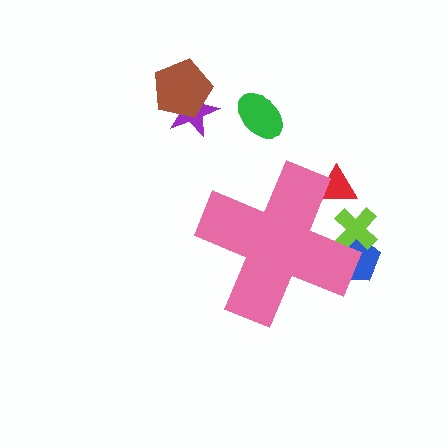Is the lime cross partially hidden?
Yes, the lime cross is partially hidden behind the pink cross.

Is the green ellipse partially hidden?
No, the green ellipse is fully visible.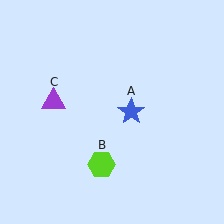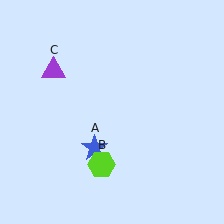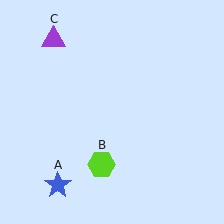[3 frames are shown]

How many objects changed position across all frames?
2 objects changed position: blue star (object A), purple triangle (object C).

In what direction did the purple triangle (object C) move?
The purple triangle (object C) moved up.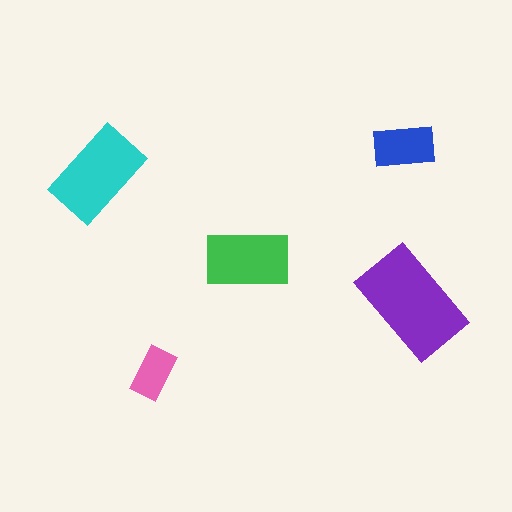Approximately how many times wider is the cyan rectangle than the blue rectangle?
About 1.5 times wider.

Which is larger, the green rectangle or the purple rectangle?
The purple one.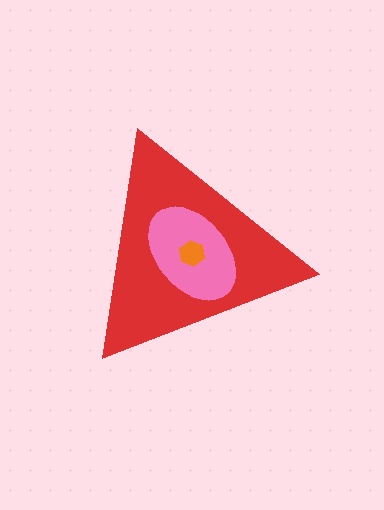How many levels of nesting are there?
3.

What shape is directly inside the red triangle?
The pink ellipse.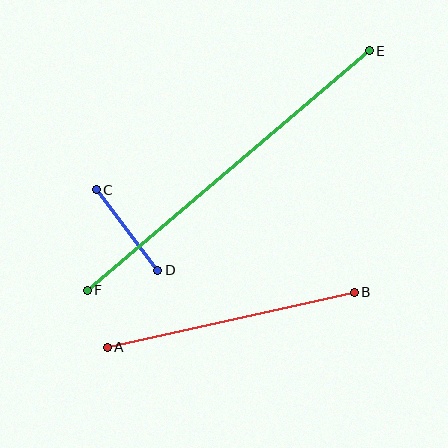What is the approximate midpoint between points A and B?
The midpoint is at approximately (231, 320) pixels.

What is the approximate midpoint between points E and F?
The midpoint is at approximately (228, 171) pixels.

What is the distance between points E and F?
The distance is approximately 370 pixels.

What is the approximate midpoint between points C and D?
The midpoint is at approximately (127, 230) pixels.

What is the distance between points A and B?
The distance is approximately 253 pixels.